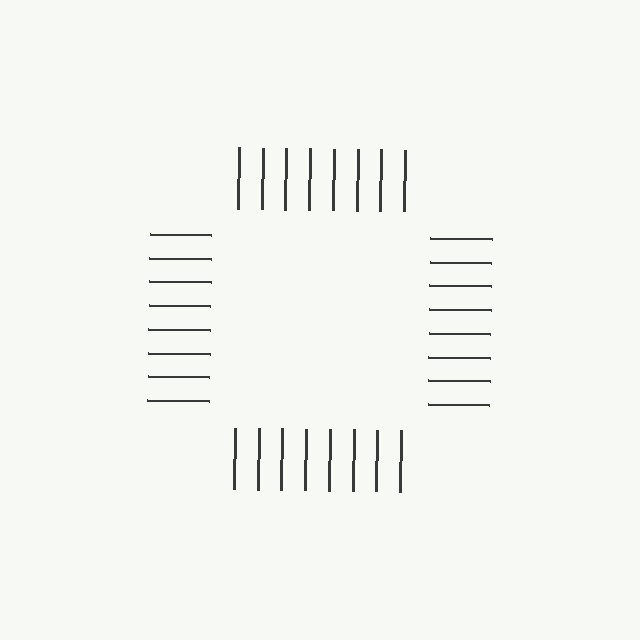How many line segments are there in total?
32 — 8 along each of the 4 edges.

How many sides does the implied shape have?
4 sides — the line-ends trace a square.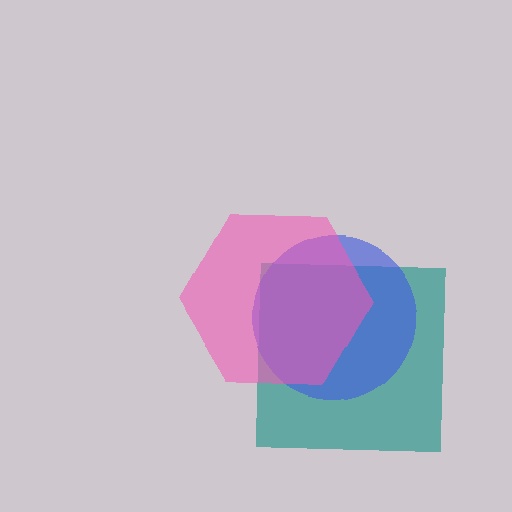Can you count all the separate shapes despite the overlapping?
Yes, there are 3 separate shapes.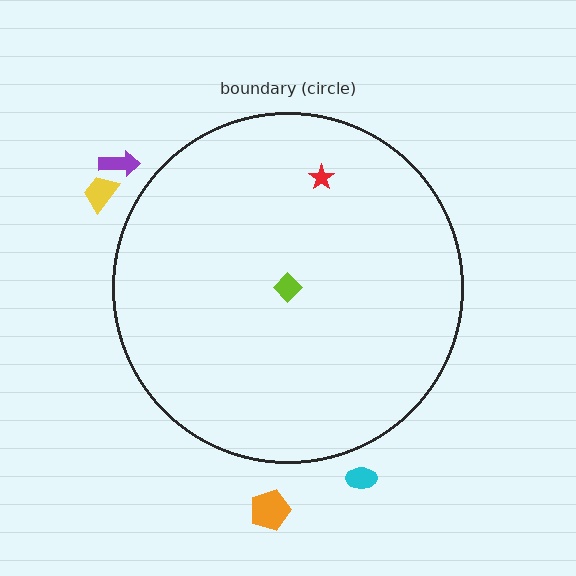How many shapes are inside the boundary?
2 inside, 4 outside.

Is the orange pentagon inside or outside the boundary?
Outside.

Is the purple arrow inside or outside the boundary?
Outside.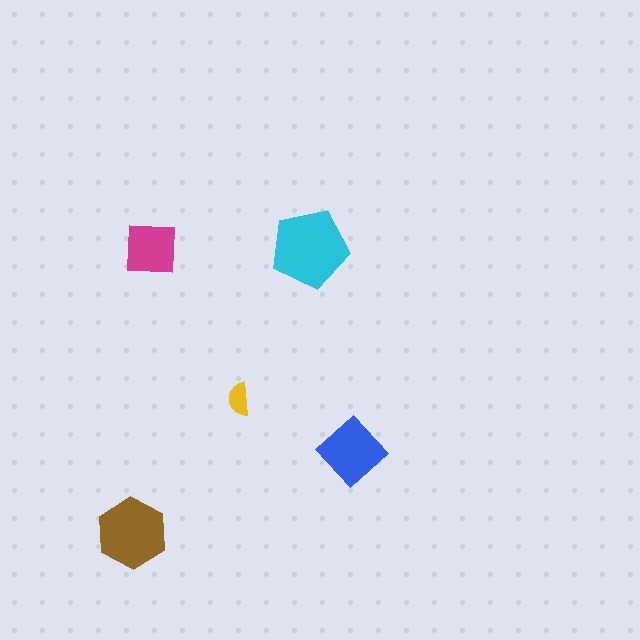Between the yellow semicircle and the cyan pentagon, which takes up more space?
The cyan pentagon.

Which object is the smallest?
The yellow semicircle.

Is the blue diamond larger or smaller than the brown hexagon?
Smaller.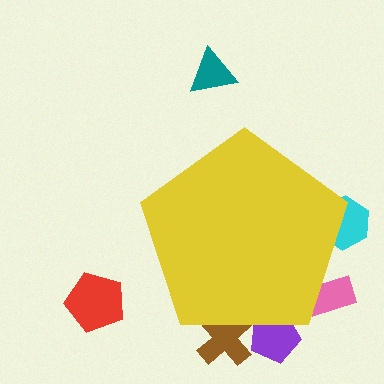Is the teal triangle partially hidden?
No, the teal triangle is fully visible.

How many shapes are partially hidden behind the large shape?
4 shapes are partially hidden.